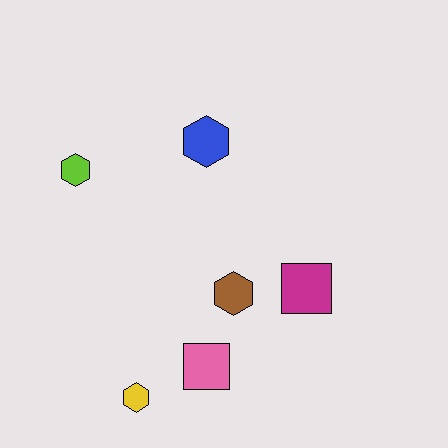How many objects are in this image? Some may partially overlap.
There are 6 objects.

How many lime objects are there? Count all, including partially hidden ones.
There is 1 lime object.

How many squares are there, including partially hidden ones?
There are 2 squares.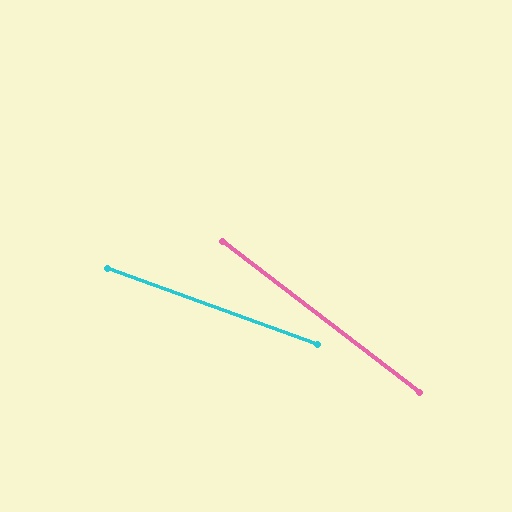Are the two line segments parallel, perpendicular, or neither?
Neither parallel nor perpendicular — they differ by about 17°.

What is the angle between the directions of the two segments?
Approximately 17 degrees.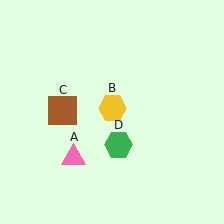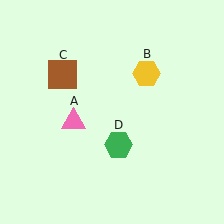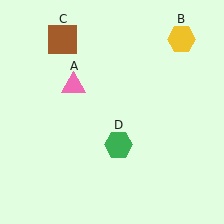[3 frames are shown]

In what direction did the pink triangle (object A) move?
The pink triangle (object A) moved up.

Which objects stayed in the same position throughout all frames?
Green hexagon (object D) remained stationary.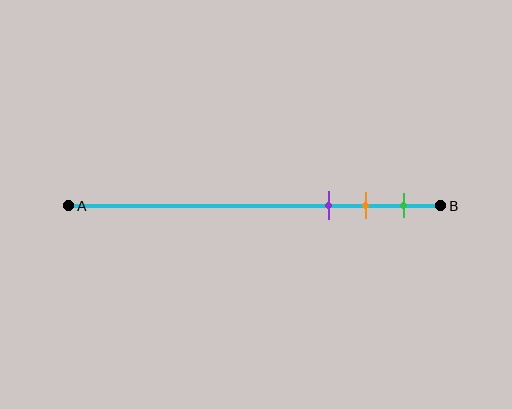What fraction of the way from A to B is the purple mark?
The purple mark is approximately 70% (0.7) of the way from A to B.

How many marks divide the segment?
There are 3 marks dividing the segment.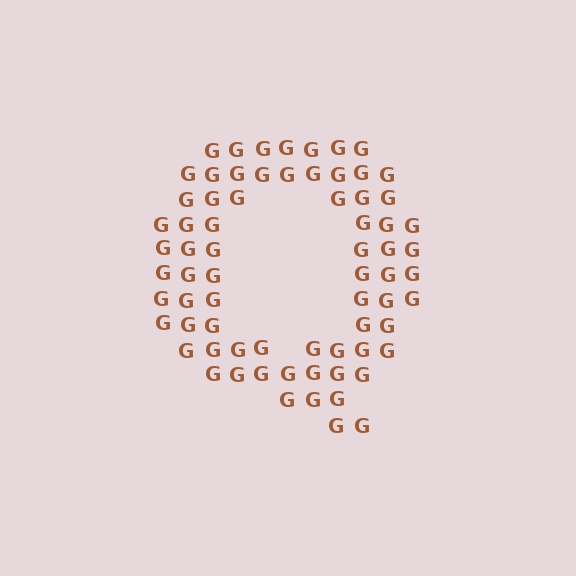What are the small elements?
The small elements are letter G's.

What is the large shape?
The large shape is the letter Q.